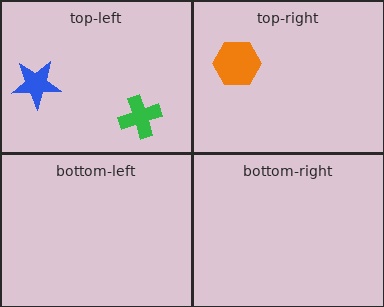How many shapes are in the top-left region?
2.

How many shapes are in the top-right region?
1.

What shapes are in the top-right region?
The orange hexagon.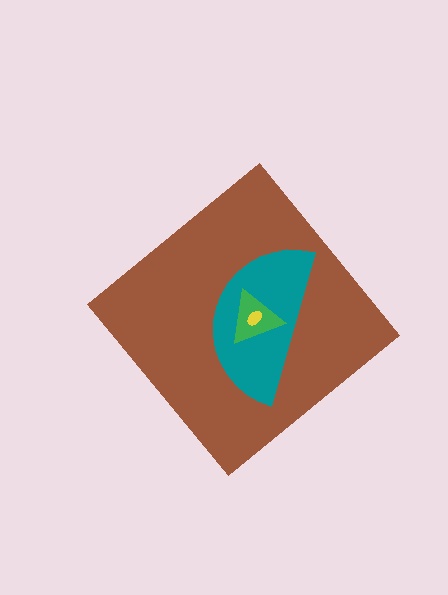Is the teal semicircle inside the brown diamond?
Yes.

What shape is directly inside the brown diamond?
The teal semicircle.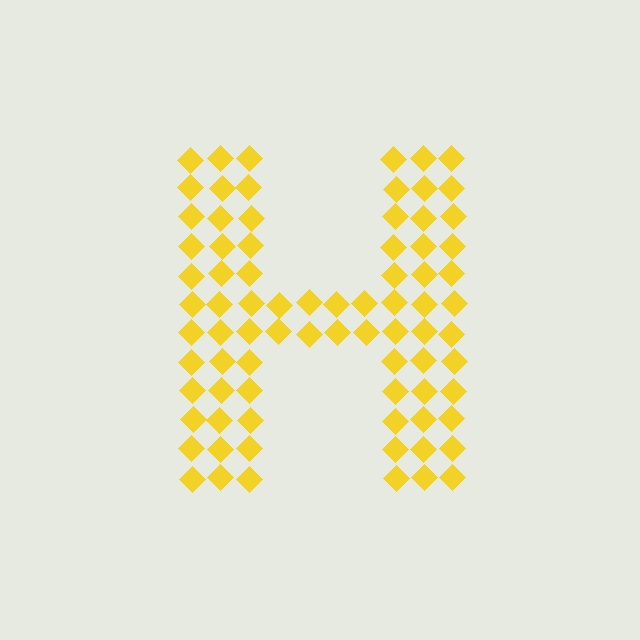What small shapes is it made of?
It is made of small diamonds.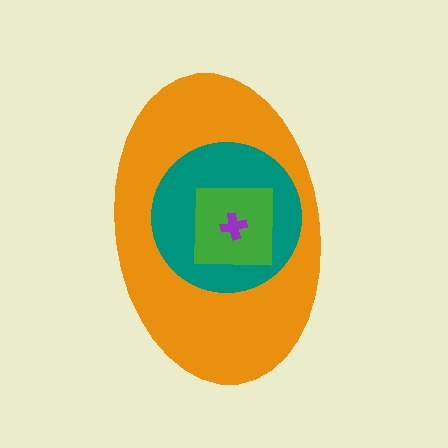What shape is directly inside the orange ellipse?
The teal circle.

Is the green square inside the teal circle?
Yes.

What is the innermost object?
The purple cross.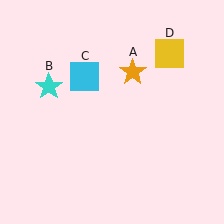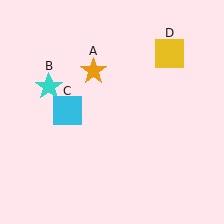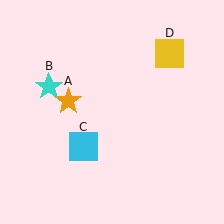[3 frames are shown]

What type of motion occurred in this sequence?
The orange star (object A), cyan square (object C) rotated counterclockwise around the center of the scene.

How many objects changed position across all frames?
2 objects changed position: orange star (object A), cyan square (object C).